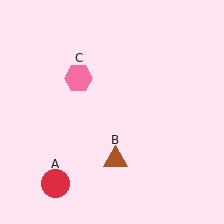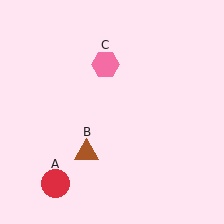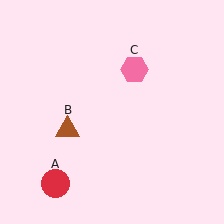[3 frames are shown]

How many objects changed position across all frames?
2 objects changed position: brown triangle (object B), pink hexagon (object C).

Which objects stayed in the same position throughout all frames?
Red circle (object A) remained stationary.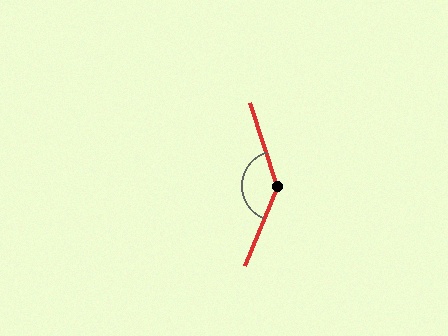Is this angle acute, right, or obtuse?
It is obtuse.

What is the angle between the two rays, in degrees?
Approximately 140 degrees.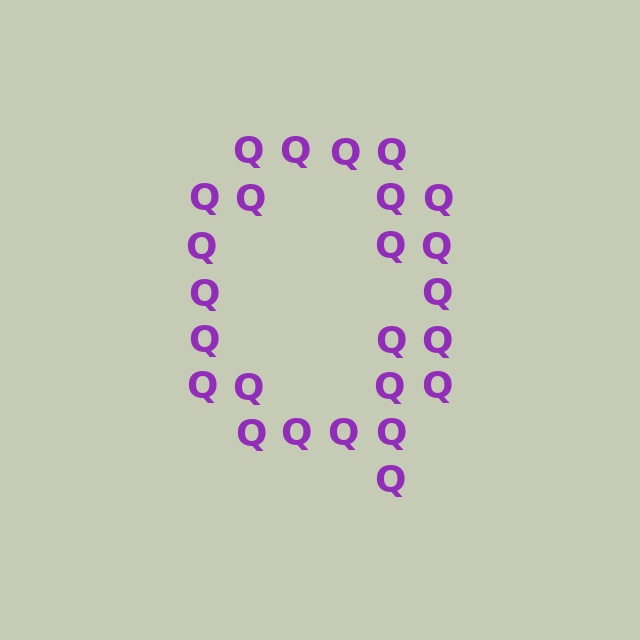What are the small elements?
The small elements are letter Q's.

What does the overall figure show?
The overall figure shows the letter Q.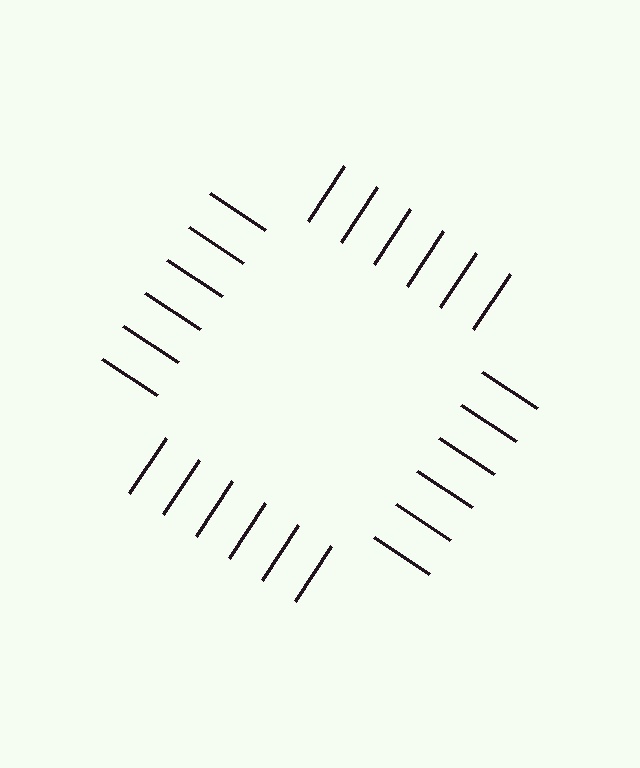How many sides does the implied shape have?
4 sides — the line-ends trace a square.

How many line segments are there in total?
24 — 6 along each of the 4 edges.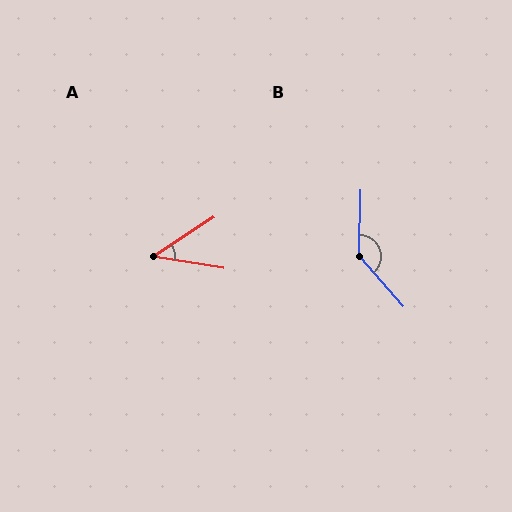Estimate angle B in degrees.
Approximately 138 degrees.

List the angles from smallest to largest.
A (42°), B (138°).